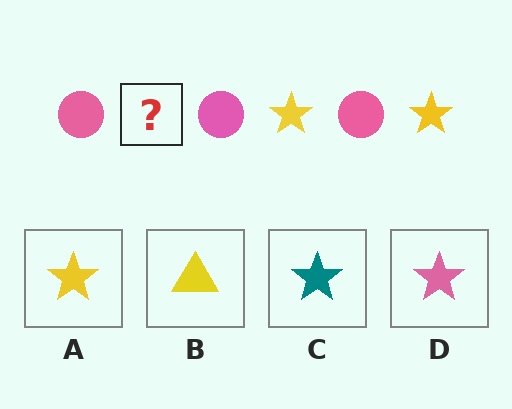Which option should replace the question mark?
Option A.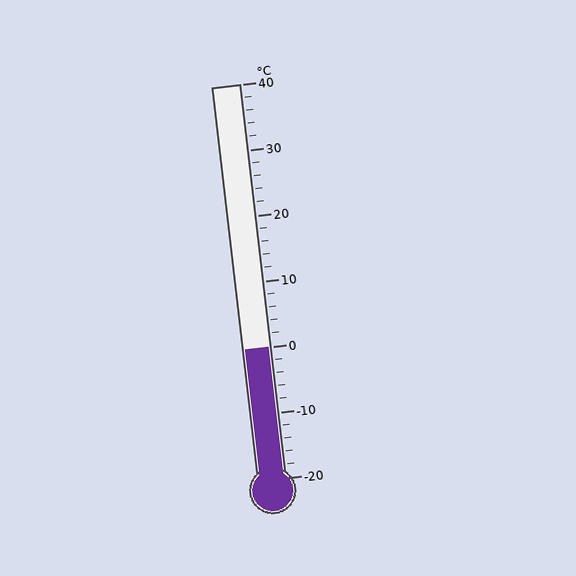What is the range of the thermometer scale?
The thermometer scale ranges from -20°C to 40°C.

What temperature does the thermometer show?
The thermometer shows approximately 0°C.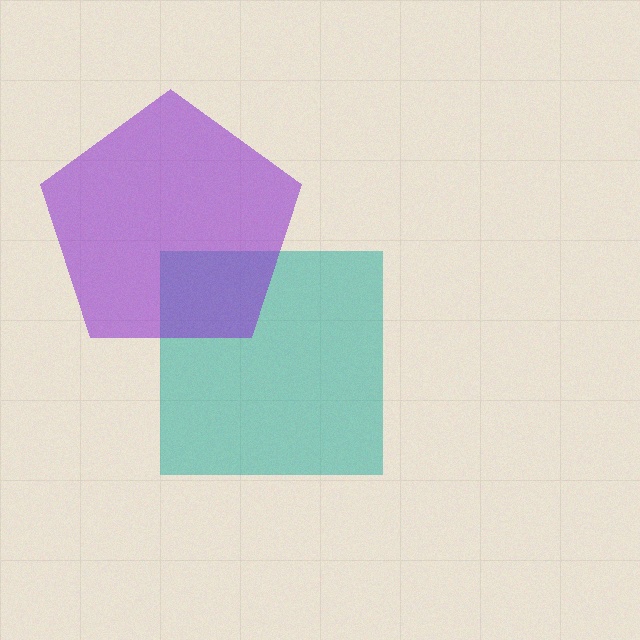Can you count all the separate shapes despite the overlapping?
Yes, there are 2 separate shapes.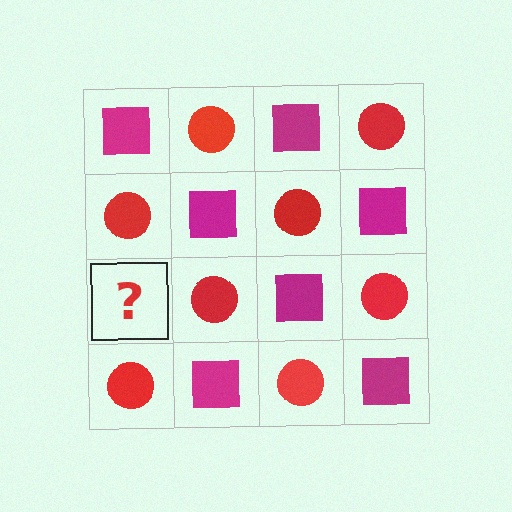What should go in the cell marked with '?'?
The missing cell should contain a magenta square.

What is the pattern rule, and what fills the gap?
The rule is that it alternates magenta square and red circle in a checkerboard pattern. The gap should be filled with a magenta square.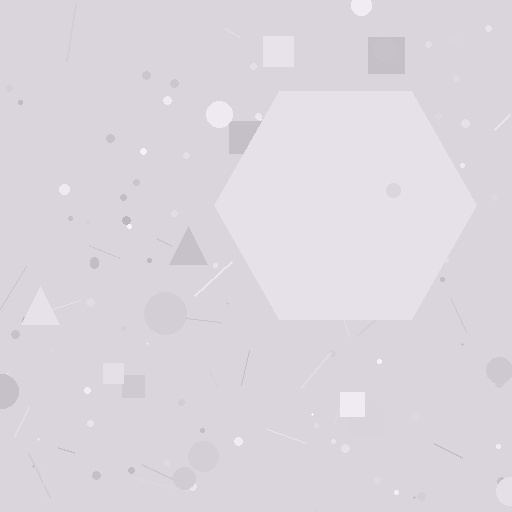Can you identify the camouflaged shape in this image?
The camouflaged shape is a hexagon.